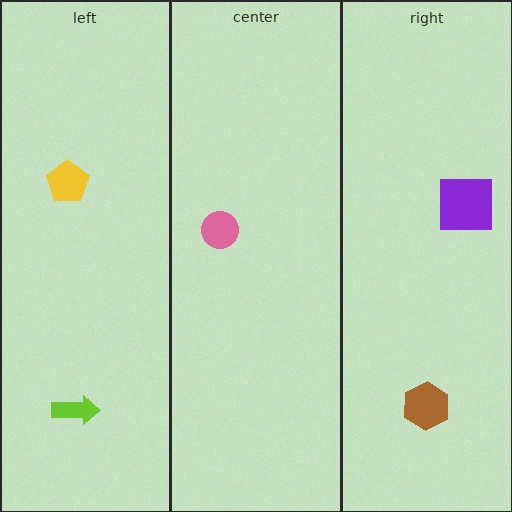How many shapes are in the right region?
2.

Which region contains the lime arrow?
The left region.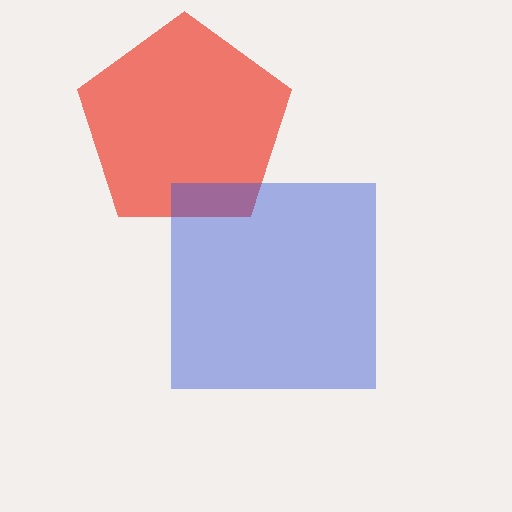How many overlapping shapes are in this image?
There are 2 overlapping shapes in the image.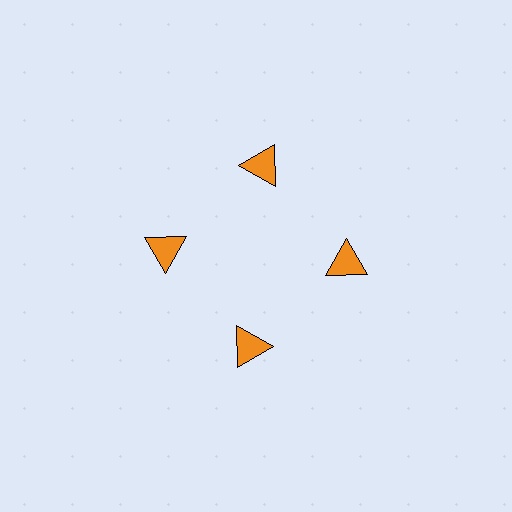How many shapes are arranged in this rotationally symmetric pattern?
There are 4 shapes, arranged in 4 groups of 1.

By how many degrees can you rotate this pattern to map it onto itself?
The pattern maps onto itself every 90 degrees of rotation.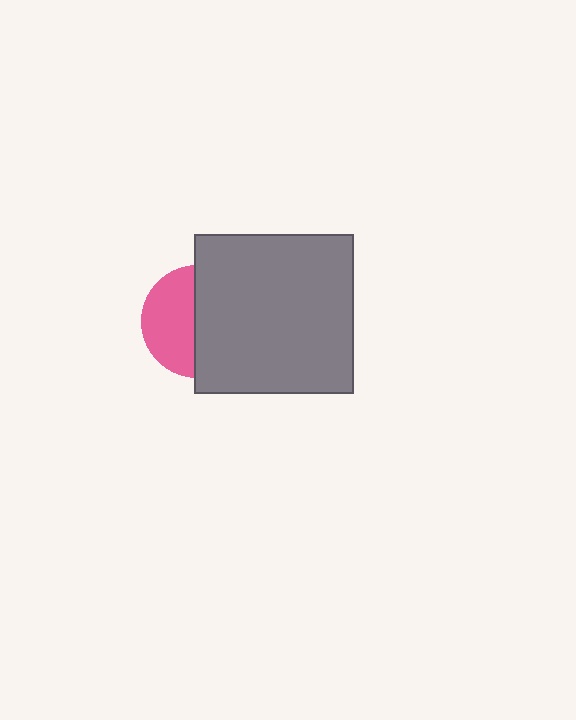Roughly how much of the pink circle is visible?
About half of it is visible (roughly 46%).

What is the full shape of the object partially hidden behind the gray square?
The partially hidden object is a pink circle.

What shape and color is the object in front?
The object in front is a gray square.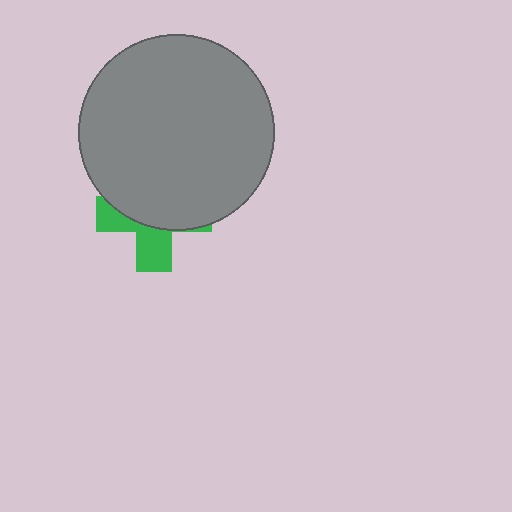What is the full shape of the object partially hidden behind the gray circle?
The partially hidden object is a green cross.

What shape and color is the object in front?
The object in front is a gray circle.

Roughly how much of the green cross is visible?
A small part of it is visible (roughly 37%).